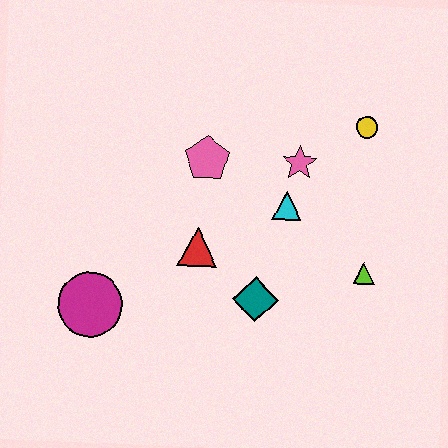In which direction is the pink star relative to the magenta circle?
The pink star is to the right of the magenta circle.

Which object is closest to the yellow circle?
The pink star is closest to the yellow circle.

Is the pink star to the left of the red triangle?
No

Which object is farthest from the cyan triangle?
The magenta circle is farthest from the cyan triangle.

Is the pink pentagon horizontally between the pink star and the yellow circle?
No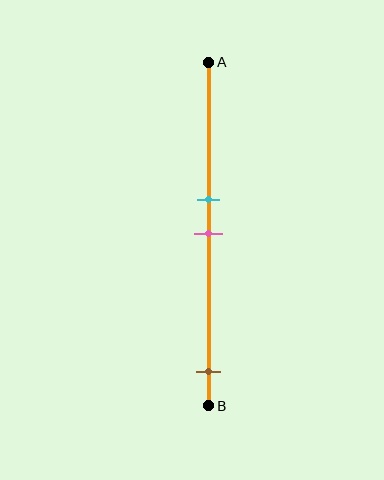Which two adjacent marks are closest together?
The cyan and pink marks are the closest adjacent pair.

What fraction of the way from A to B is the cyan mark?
The cyan mark is approximately 40% (0.4) of the way from A to B.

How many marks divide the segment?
There are 3 marks dividing the segment.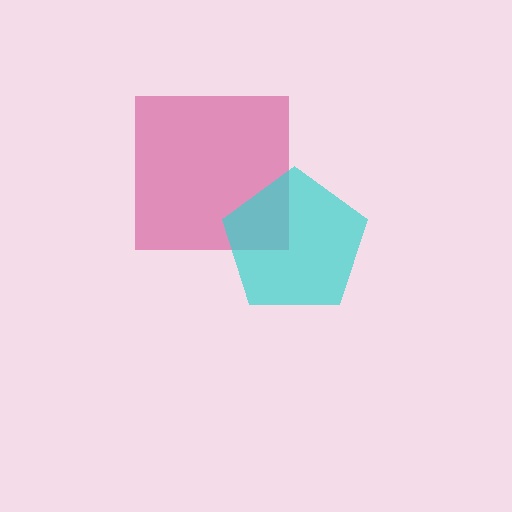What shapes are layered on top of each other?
The layered shapes are: a magenta square, a cyan pentagon.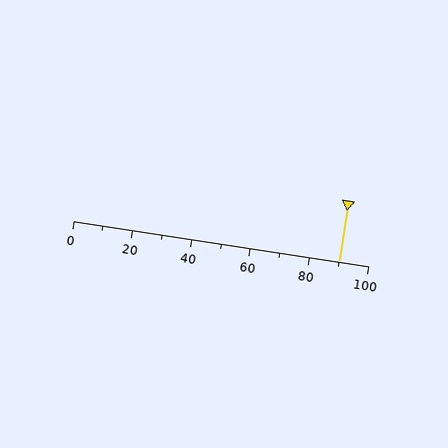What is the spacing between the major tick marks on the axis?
The major ticks are spaced 20 apart.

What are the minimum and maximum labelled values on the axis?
The axis runs from 0 to 100.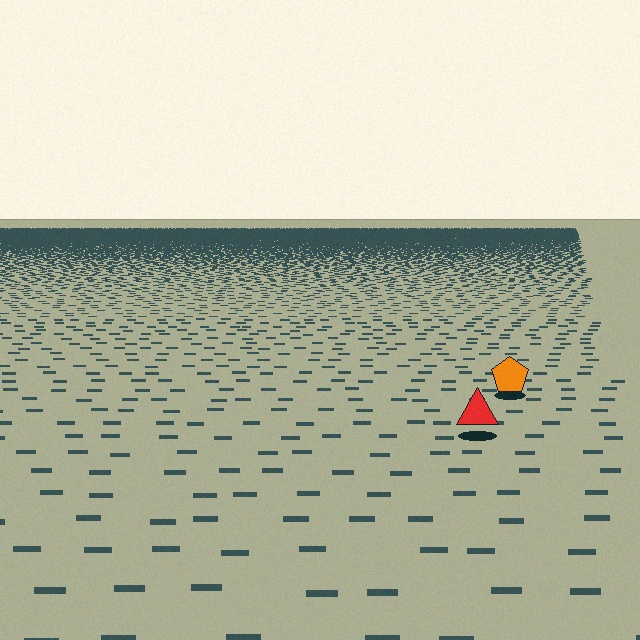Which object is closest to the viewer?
The red triangle is closest. The texture marks near it are larger and more spread out.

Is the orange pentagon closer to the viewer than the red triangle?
No. The red triangle is closer — you can tell from the texture gradient: the ground texture is coarser near it.